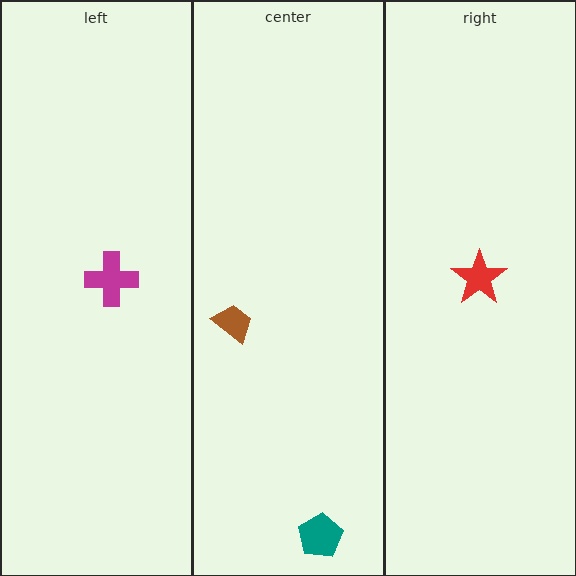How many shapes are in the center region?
2.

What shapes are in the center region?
The brown trapezoid, the teal pentagon.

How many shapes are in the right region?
1.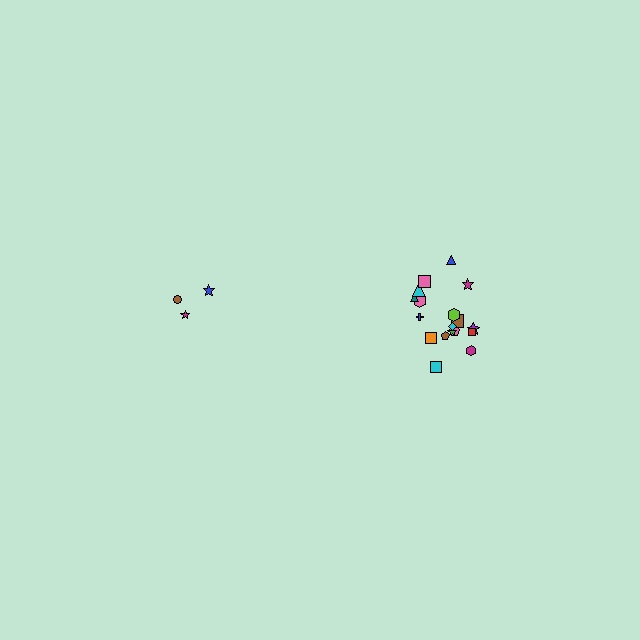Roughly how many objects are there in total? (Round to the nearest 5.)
Roughly 20 objects in total.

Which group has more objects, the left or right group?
The right group.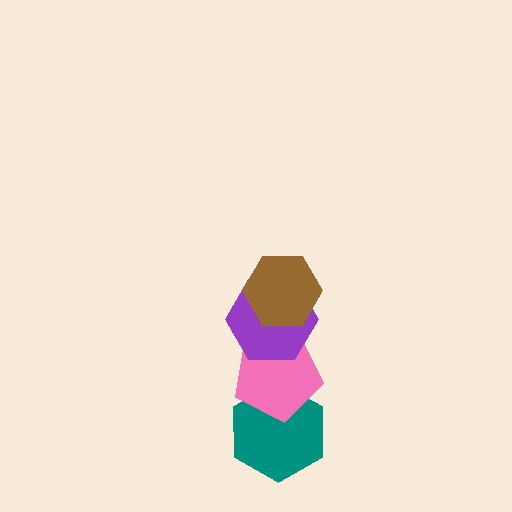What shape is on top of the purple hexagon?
The brown hexagon is on top of the purple hexagon.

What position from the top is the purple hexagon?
The purple hexagon is 2nd from the top.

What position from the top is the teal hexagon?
The teal hexagon is 4th from the top.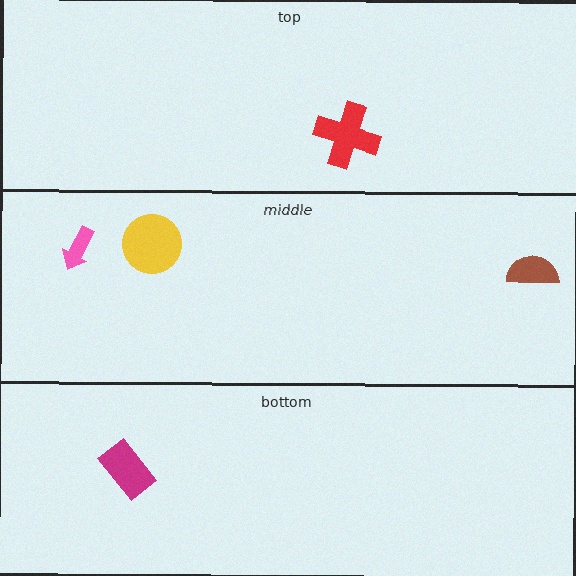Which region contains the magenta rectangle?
The bottom region.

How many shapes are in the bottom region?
1.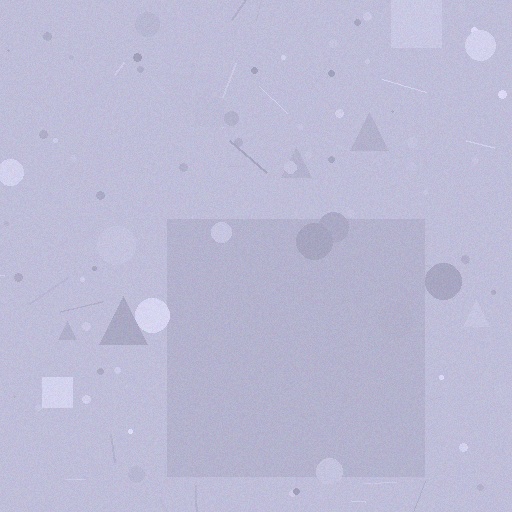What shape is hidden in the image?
A square is hidden in the image.